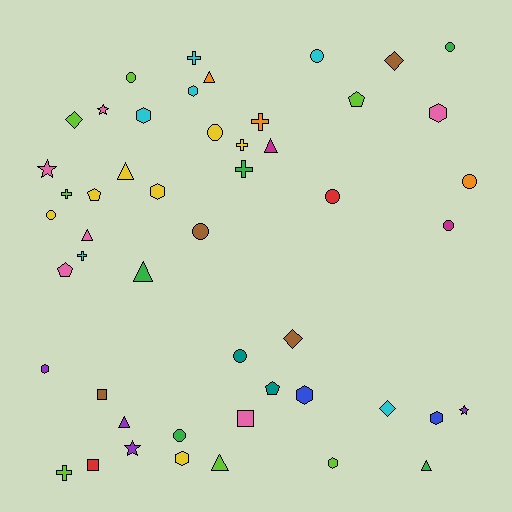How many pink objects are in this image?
There are 6 pink objects.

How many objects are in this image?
There are 50 objects.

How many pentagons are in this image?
There are 4 pentagons.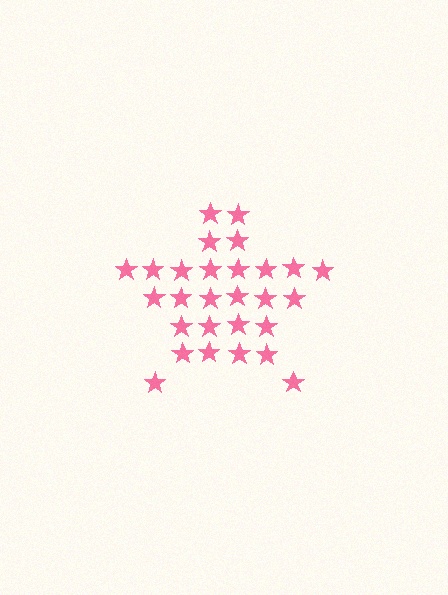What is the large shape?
The large shape is a star.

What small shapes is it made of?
It is made of small stars.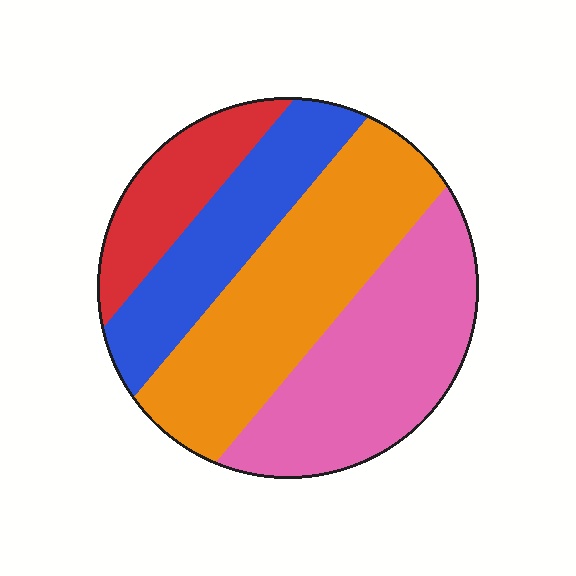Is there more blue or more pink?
Pink.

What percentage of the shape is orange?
Orange takes up between a third and a half of the shape.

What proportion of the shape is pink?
Pink takes up about one third (1/3) of the shape.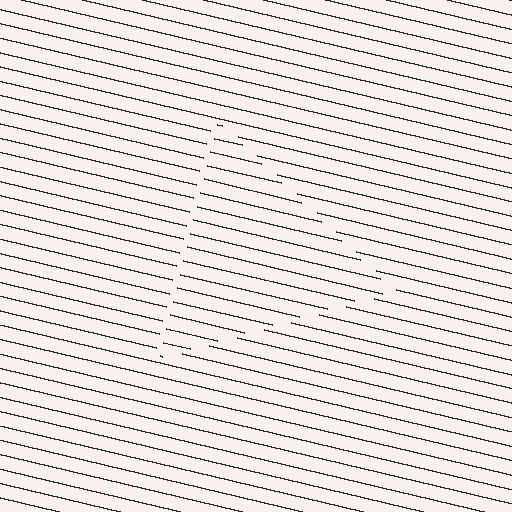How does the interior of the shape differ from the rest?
The interior of the shape contains the same grating, shifted by half a period — the contour is defined by the phase discontinuity where line-ends from the inner and outer gratings abut.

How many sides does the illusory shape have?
3 sides — the line-ends trace a triangle.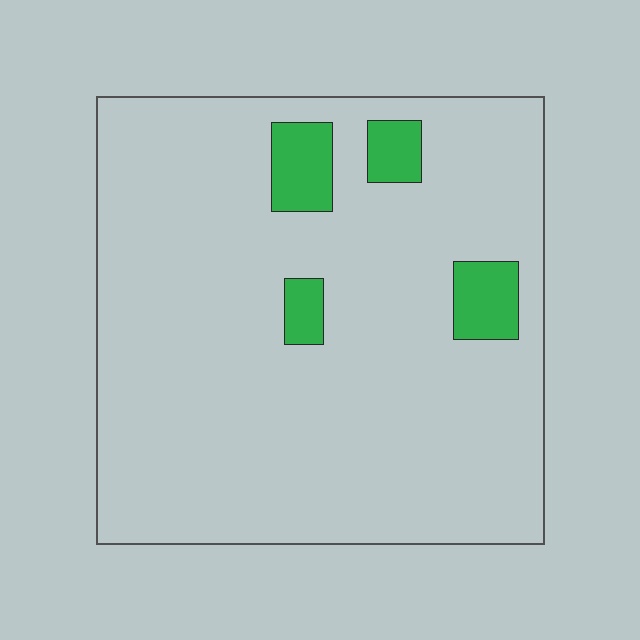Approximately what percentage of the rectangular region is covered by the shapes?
Approximately 10%.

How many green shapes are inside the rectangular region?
4.